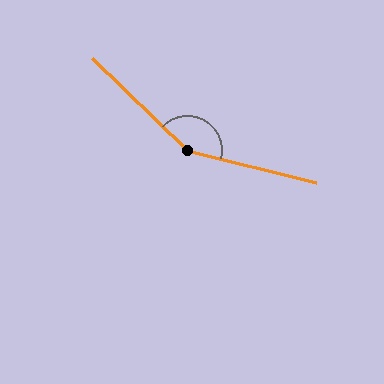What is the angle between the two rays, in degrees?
Approximately 150 degrees.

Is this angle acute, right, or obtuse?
It is obtuse.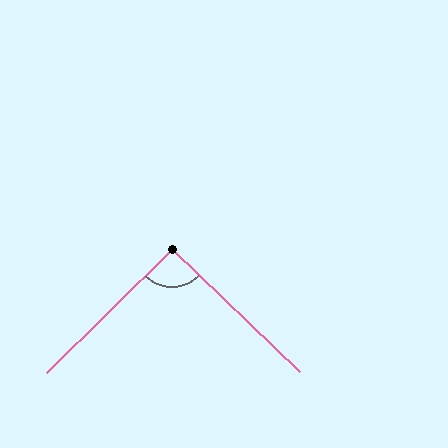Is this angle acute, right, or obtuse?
It is approximately a right angle.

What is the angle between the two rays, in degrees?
Approximately 91 degrees.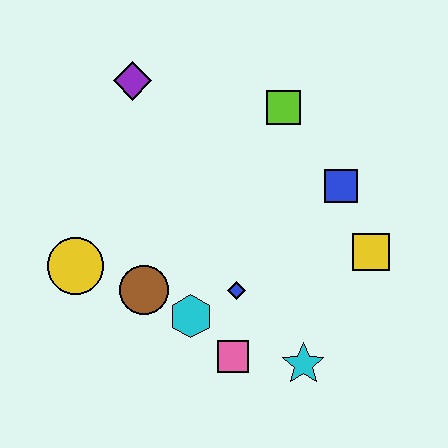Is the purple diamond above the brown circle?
Yes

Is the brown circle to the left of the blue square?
Yes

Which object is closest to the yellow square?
The blue square is closest to the yellow square.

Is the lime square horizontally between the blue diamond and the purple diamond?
No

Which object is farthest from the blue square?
The yellow circle is farthest from the blue square.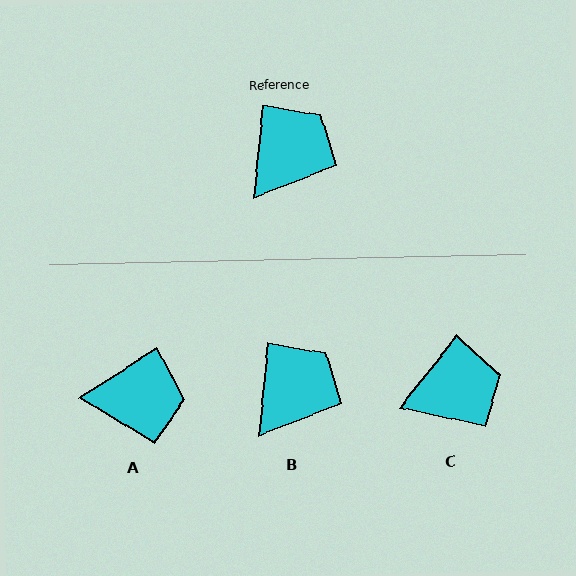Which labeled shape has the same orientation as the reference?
B.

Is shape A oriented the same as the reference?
No, it is off by about 52 degrees.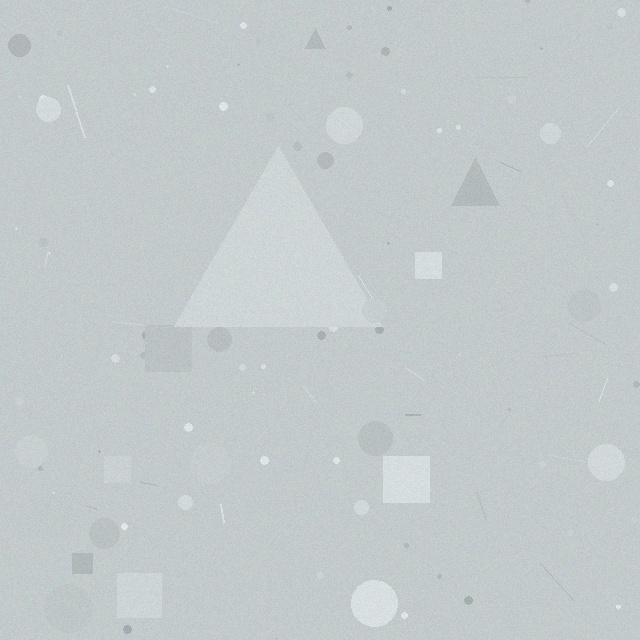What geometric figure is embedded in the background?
A triangle is embedded in the background.